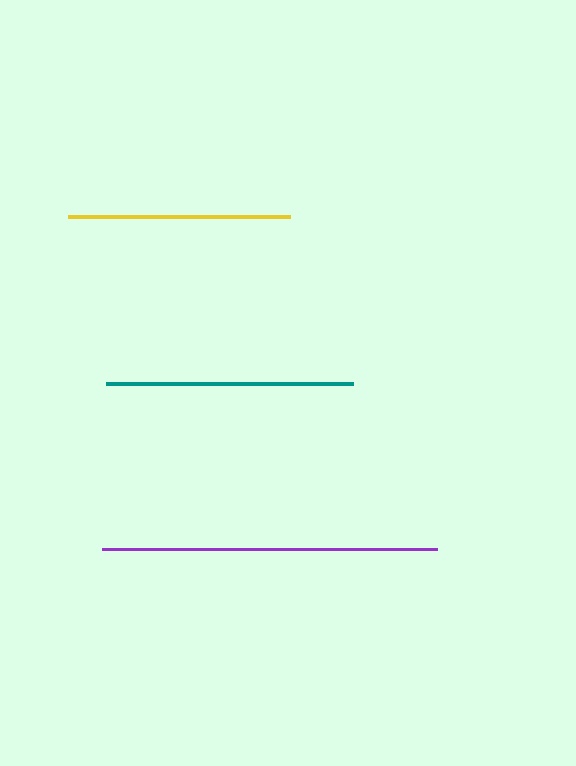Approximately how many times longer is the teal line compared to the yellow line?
The teal line is approximately 1.1 times the length of the yellow line.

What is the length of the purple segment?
The purple segment is approximately 334 pixels long.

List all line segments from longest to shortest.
From longest to shortest: purple, teal, yellow.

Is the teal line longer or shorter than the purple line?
The purple line is longer than the teal line.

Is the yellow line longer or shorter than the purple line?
The purple line is longer than the yellow line.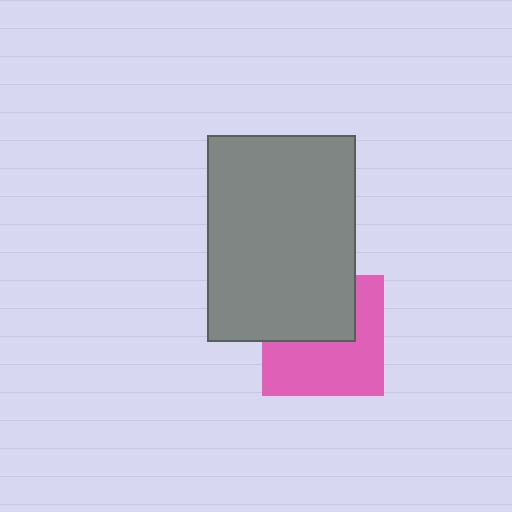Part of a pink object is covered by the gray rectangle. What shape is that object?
It is a square.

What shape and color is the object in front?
The object in front is a gray rectangle.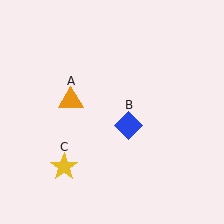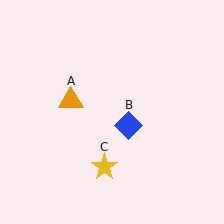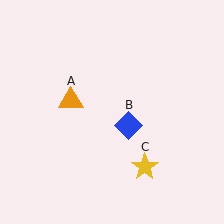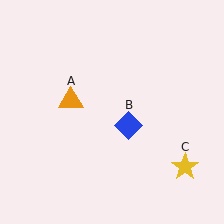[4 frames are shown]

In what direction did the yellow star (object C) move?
The yellow star (object C) moved right.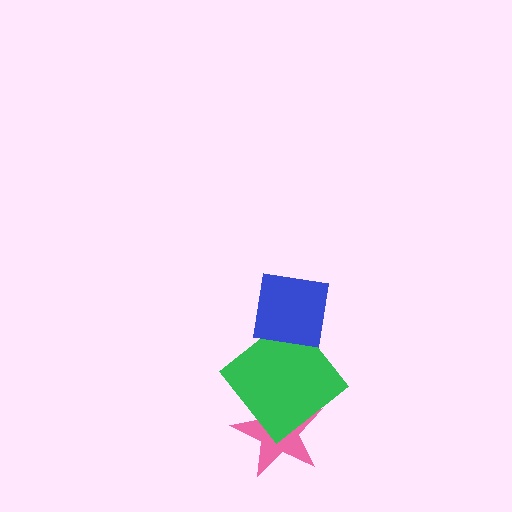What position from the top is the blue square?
The blue square is 1st from the top.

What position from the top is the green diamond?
The green diamond is 2nd from the top.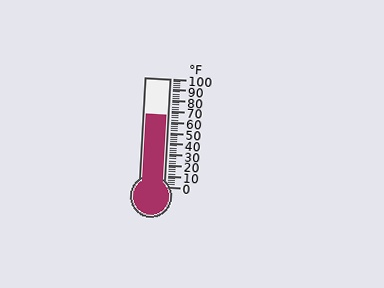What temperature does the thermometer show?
The thermometer shows approximately 66°F.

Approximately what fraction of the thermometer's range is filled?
The thermometer is filled to approximately 65% of its range.